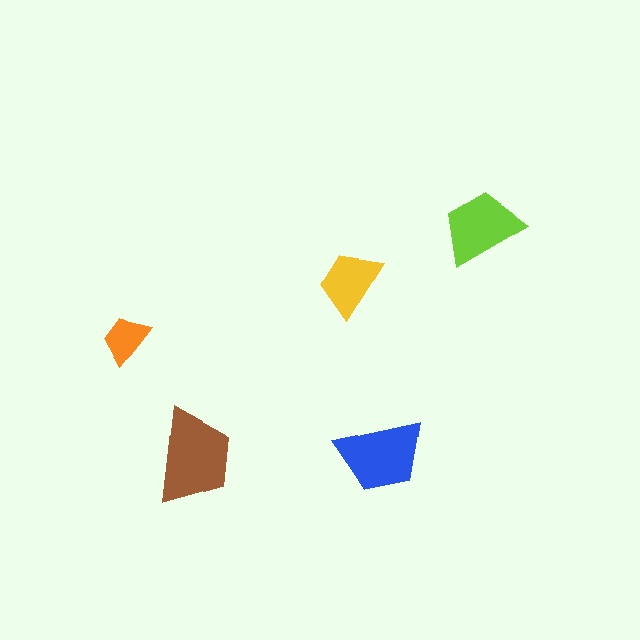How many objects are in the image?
There are 5 objects in the image.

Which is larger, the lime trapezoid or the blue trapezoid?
The blue one.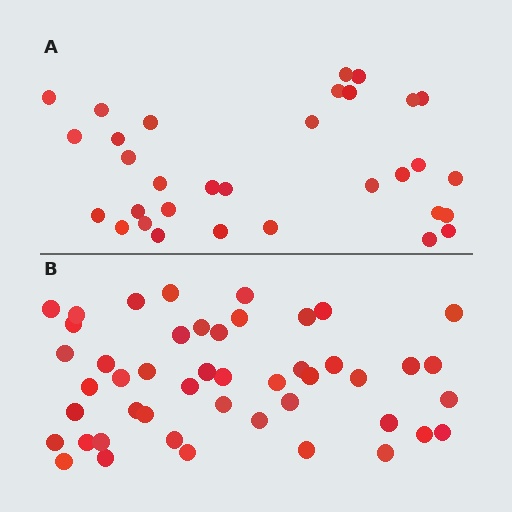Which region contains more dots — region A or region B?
Region B (the bottom region) has more dots.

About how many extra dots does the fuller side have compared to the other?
Region B has approximately 15 more dots than region A.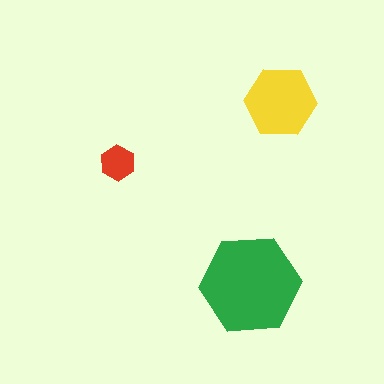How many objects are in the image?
There are 3 objects in the image.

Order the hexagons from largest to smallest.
the green one, the yellow one, the red one.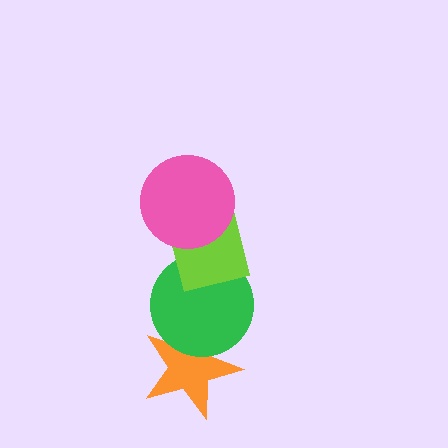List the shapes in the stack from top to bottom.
From top to bottom: the pink circle, the lime square, the green circle, the orange star.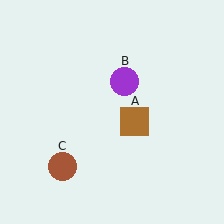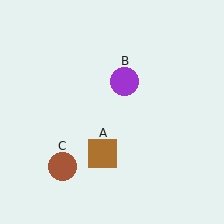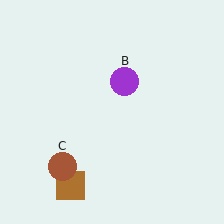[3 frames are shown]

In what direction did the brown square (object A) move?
The brown square (object A) moved down and to the left.